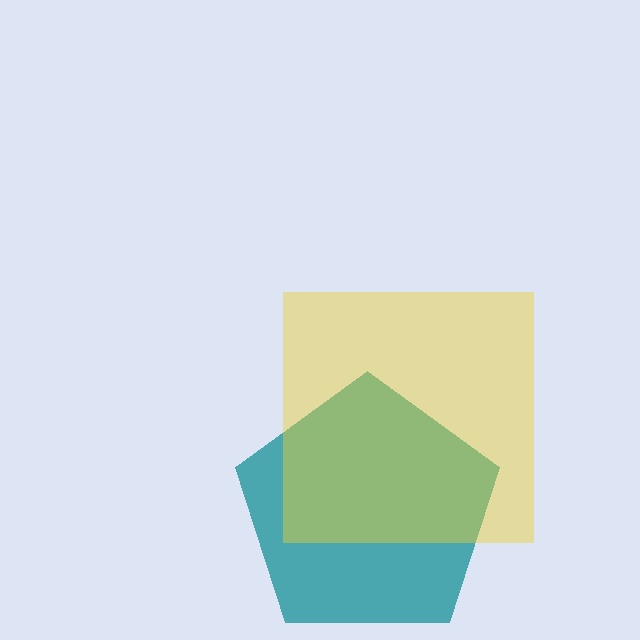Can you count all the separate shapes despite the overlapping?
Yes, there are 2 separate shapes.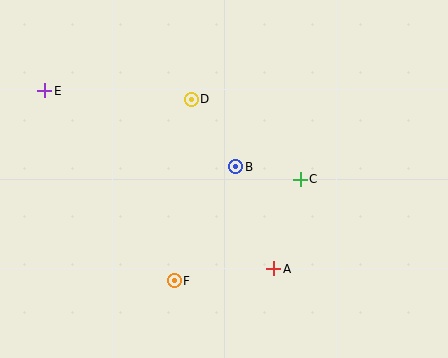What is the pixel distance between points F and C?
The distance between F and C is 162 pixels.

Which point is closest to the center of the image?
Point B at (236, 167) is closest to the center.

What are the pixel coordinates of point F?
Point F is at (174, 281).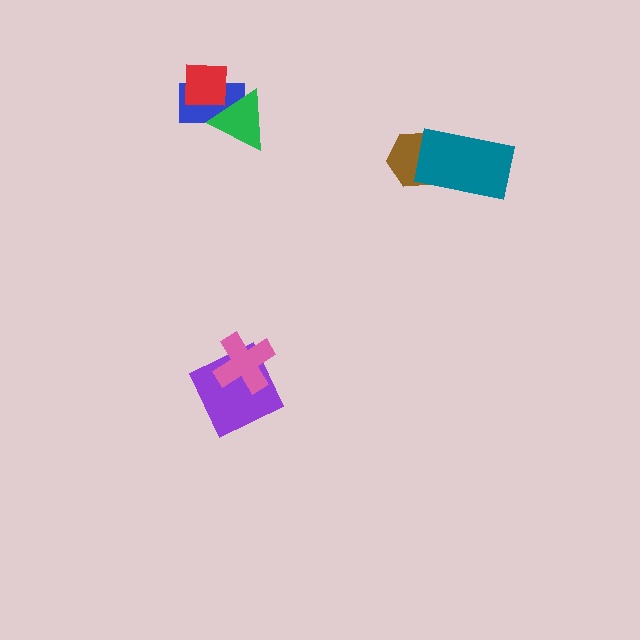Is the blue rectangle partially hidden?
Yes, it is partially covered by another shape.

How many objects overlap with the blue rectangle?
2 objects overlap with the blue rectangle.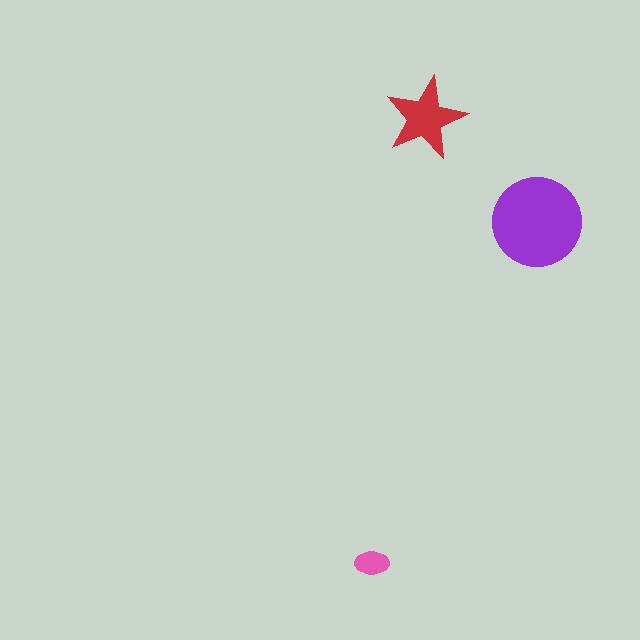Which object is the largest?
The purple circle.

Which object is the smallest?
The pink ellipse.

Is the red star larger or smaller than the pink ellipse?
Larger.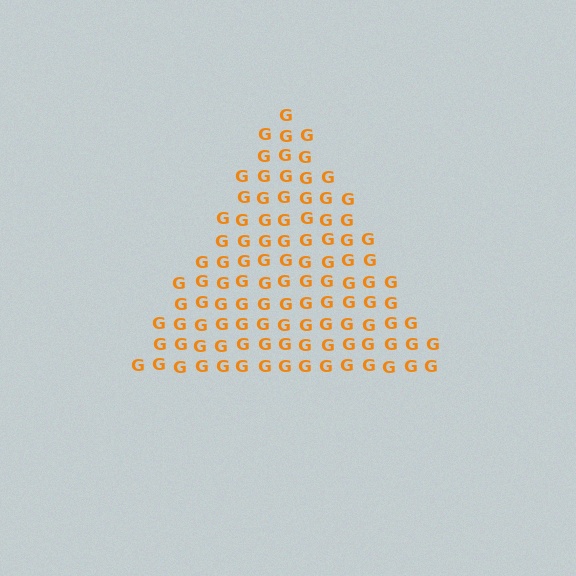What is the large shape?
The large shape is a triangle.